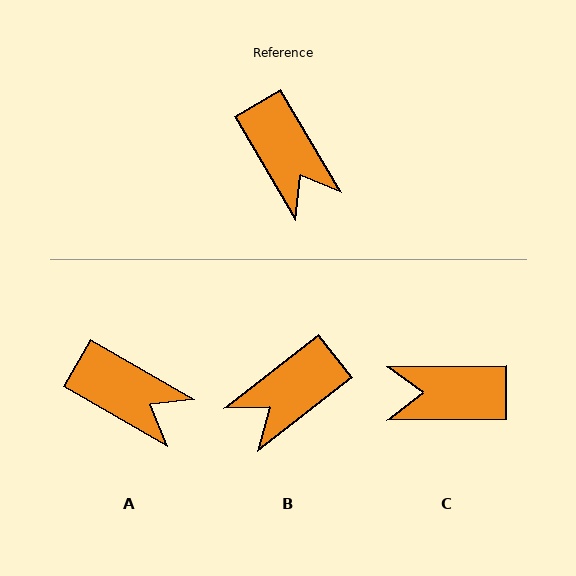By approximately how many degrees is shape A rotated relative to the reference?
Approximately 29 degrees counter-clockwise.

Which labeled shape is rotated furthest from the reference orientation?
C, about 120 degrees away.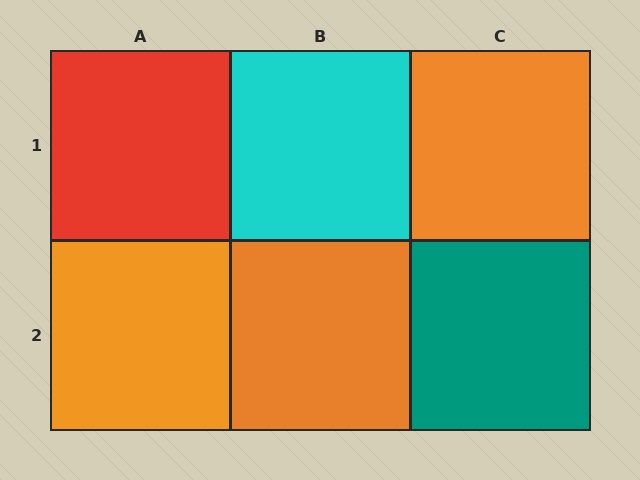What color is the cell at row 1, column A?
Red.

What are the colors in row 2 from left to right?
Orange, orange, teal.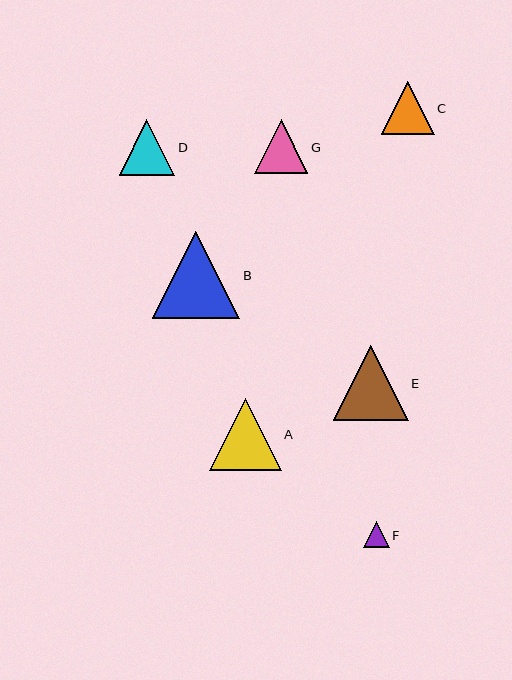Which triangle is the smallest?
Triangle F is the smallest with a size of approximately 26 pixels.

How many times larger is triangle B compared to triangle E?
Triangle B is approximately 1.2 times the size of triangle E.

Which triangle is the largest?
Triangle B is the largest with a size of approximately 88 pixels.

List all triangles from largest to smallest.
From largest to smallest: B, E, A, D, G, C, F.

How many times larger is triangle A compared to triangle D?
Triangle A is approximately 1.3 times the size of triangle D.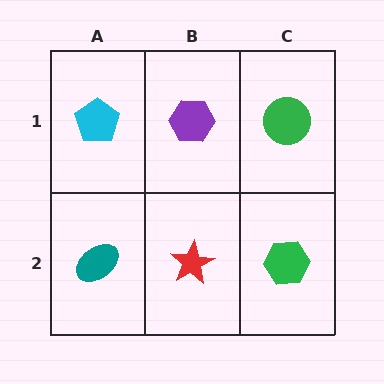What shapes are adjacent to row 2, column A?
A cyan pentagon (row 1, column A), a red star (row 2, column B).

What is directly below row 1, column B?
A red star.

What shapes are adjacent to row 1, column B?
A red star (row 2, column B), a cyan pentagon (row 1, column A), a green circle (row 1, column C).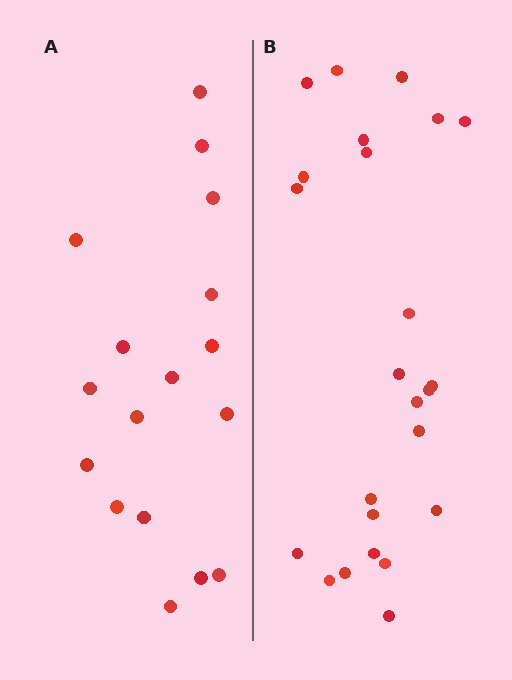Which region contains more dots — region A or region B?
Region B (the right region) has more dots.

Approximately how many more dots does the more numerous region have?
Region B has roughly 8 or so more dots than region A.